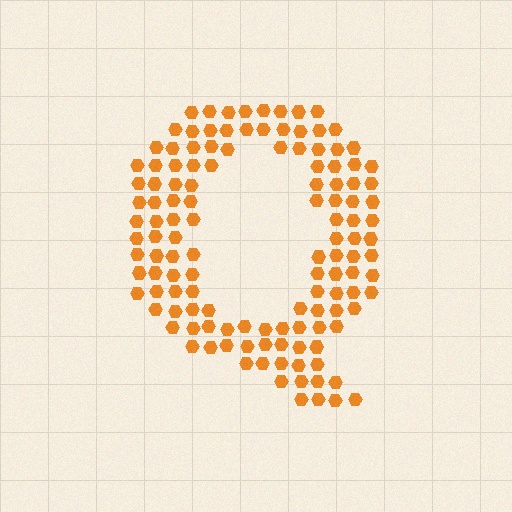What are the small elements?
The small elements are hexagons.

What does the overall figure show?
The overall figure shows the letter Q.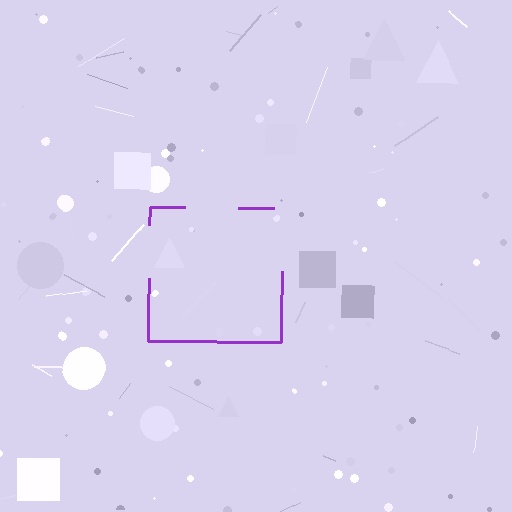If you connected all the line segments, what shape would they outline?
They would outline a square.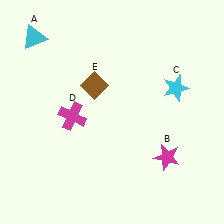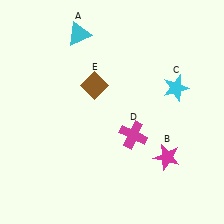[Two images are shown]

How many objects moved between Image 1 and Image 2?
2 objects moved between the two images.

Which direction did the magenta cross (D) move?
The magenta cross (D) moved right.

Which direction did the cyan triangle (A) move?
The cyan triangle (A) moved right.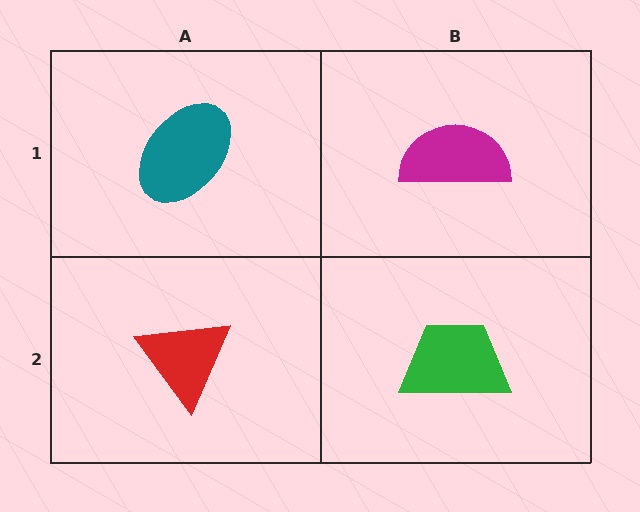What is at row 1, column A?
A teal ellipse.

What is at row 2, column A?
A red triangle.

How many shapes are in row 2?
2 shapes.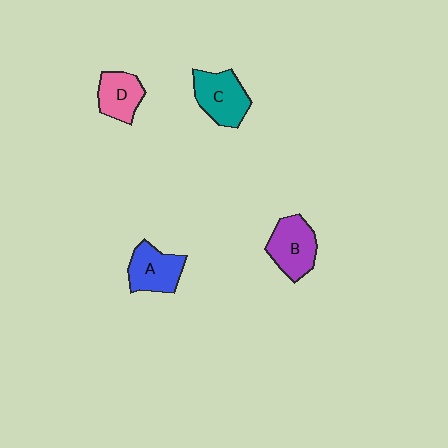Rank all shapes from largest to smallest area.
From largest to smallest: C (teal), B (purple), A (blue), D (pink).